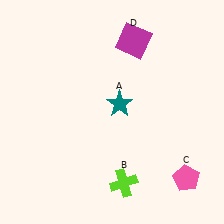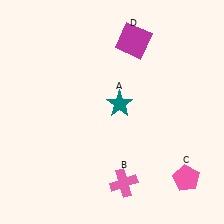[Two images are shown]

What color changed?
The cross (B) changed from lime in Image 1 to pink in Image 2.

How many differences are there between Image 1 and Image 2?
There is 1 difference between the two images.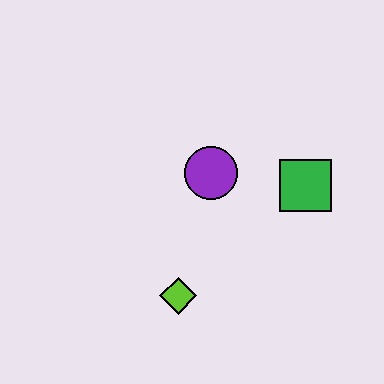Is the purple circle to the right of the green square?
No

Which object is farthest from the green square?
The lime diamond is farthest from the green square.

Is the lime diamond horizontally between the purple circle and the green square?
No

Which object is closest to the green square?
The purple circle is closest to the green square.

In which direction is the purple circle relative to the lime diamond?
The purple circle is above the lime diamond.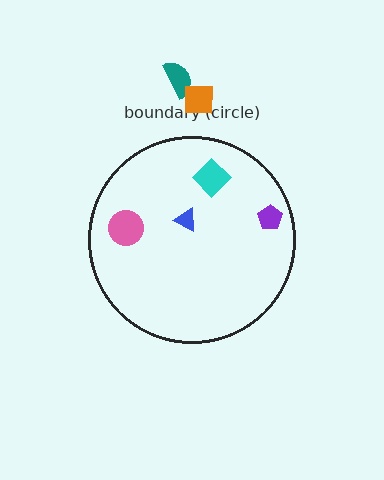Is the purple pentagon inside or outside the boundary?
Inside.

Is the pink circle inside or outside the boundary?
Inside.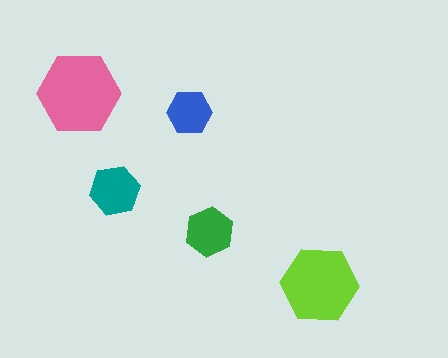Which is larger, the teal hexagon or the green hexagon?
The teal one.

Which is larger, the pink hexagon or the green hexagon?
The pink one.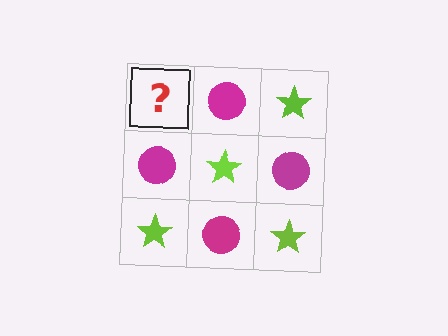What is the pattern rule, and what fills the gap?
The rule is that it alternates lime star and magenta circle in a checkerboard pattern. The gap should be filled with a lime star.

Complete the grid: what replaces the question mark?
The question mark should be replaced with a lime star.